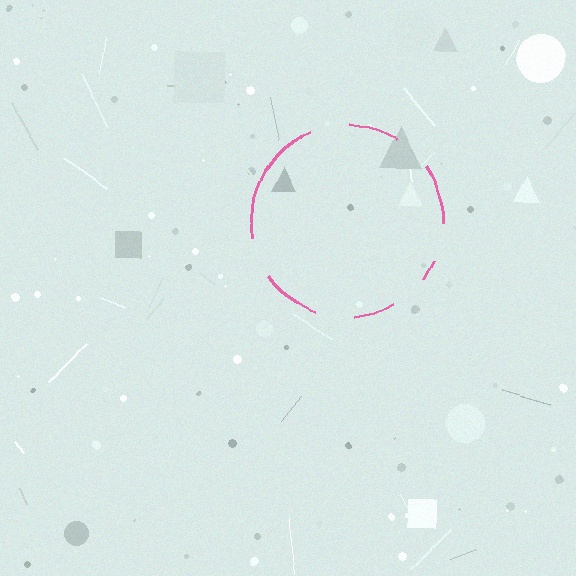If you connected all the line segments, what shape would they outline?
They would outline a circle.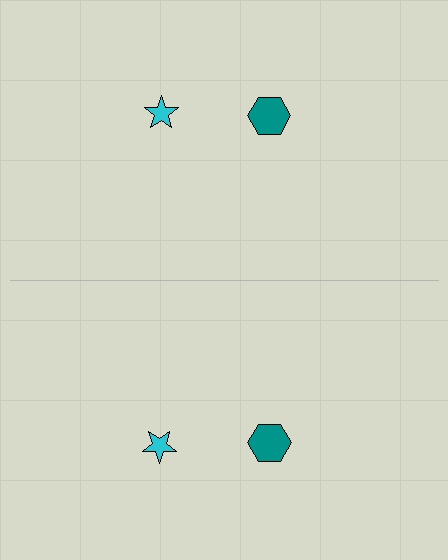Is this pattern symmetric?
Yes, this pattern has bilateral (reflection) symmetry.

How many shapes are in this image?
There are 4 shapes in this image.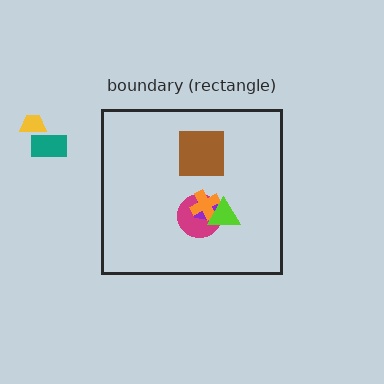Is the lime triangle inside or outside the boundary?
Inside.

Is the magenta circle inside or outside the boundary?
Inside.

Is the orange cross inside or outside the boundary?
Inside.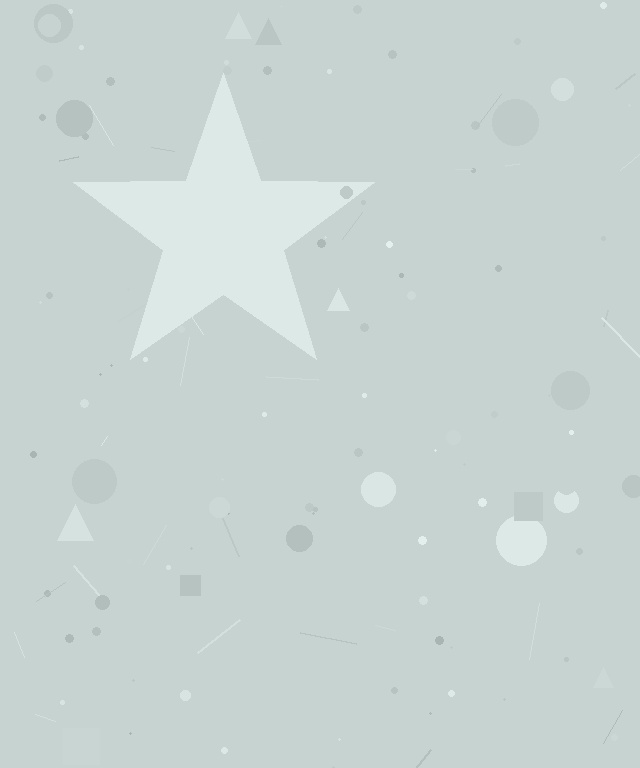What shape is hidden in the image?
A star is hidden in the image.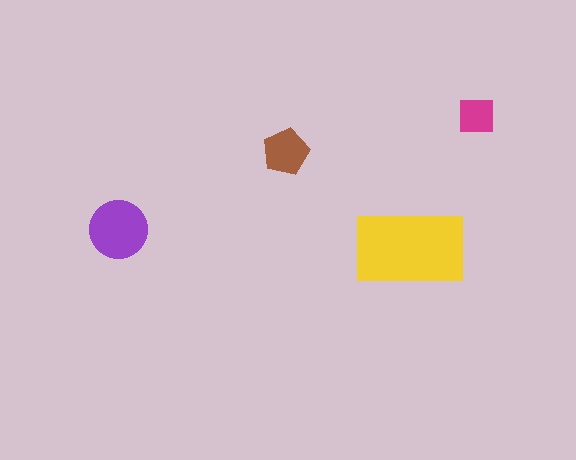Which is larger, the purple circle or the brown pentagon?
The purple circle.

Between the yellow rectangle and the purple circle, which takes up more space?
The yellow rectangle.